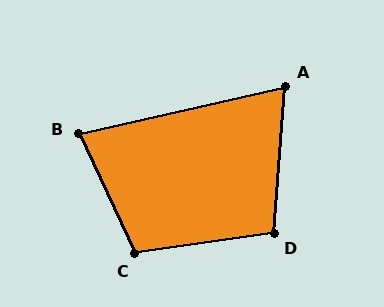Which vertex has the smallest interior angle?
A, at approximately 73 degrees.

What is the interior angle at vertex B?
Approximately 78 degrees (acute).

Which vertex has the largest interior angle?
C, at approximately 107 degrees.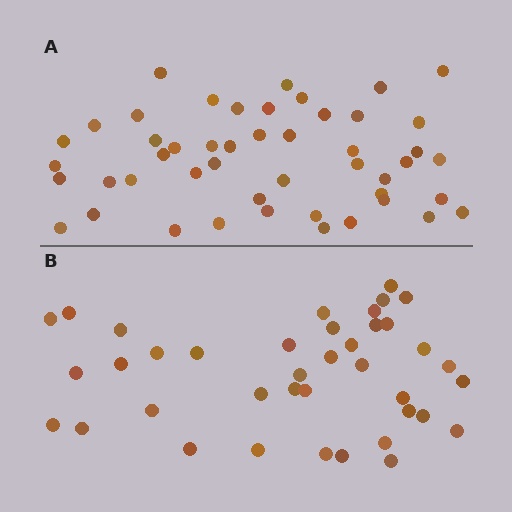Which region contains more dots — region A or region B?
Region A (the top region) has more dots.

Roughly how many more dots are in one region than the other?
Region A has roughly 8 or so more dots than region B.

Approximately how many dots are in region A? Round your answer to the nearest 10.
About 50 dots. (The exact count is 48, which rounds to 50.)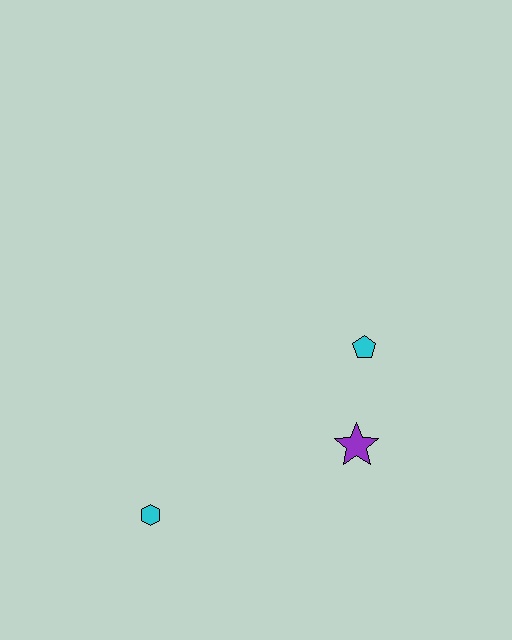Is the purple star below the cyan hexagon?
No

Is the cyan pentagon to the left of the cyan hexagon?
No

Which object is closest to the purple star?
The cyan pentagon is closest to the purple star.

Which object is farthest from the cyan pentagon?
The cyan hexagon is farthest from the cyan pentagon.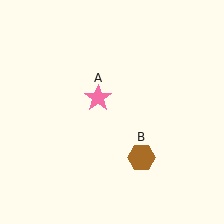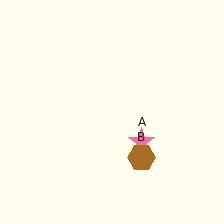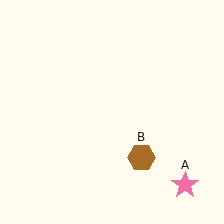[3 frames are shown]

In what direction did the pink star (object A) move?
The pink star (object A) moved down and to the right.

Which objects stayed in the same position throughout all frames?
Brown hexagon (object B) remained stationary.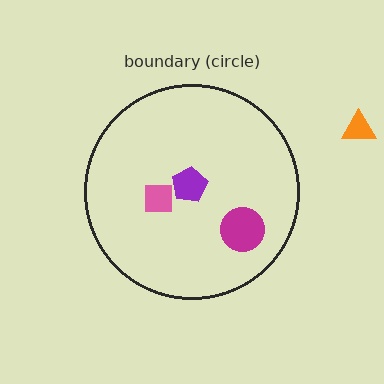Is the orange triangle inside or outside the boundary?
Outside.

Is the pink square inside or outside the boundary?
Inside.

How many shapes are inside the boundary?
3 inside, 1 outside.